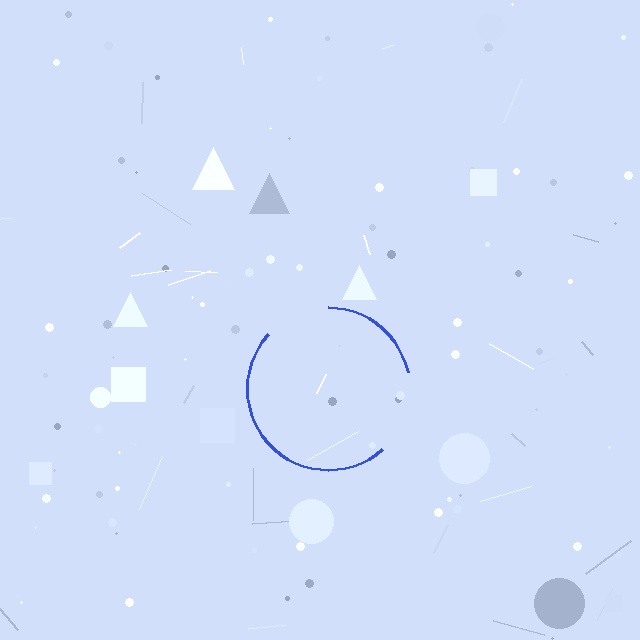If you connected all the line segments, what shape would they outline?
They would outline a circle.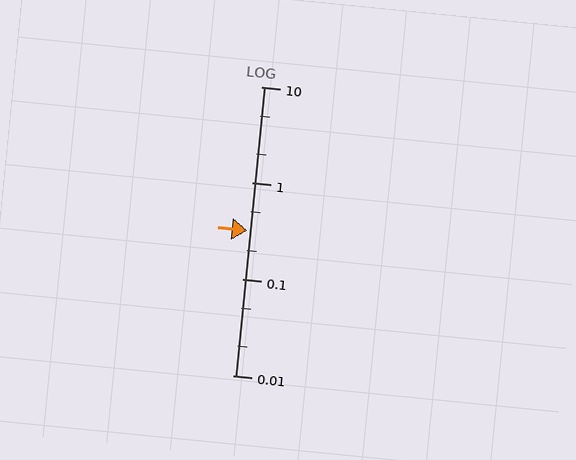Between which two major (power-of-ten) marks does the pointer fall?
The pointer is between 0.1 and 1.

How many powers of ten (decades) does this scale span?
The scale spans 3 decades, from 0.01 to 10.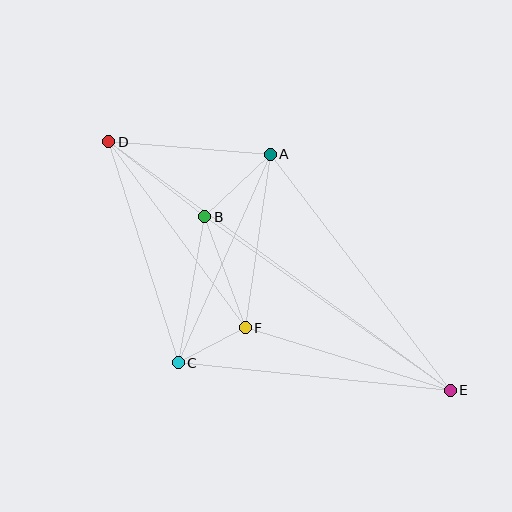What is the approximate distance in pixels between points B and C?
The distance between B and C is approximately 148 pixels.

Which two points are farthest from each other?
Points D and E are farthest from each other.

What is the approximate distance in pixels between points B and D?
The distance between B and D is approximately 122 pixels.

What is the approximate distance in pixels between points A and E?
The distance between A and E is approximately 297 pixels.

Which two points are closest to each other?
Points C and F are closest to each other.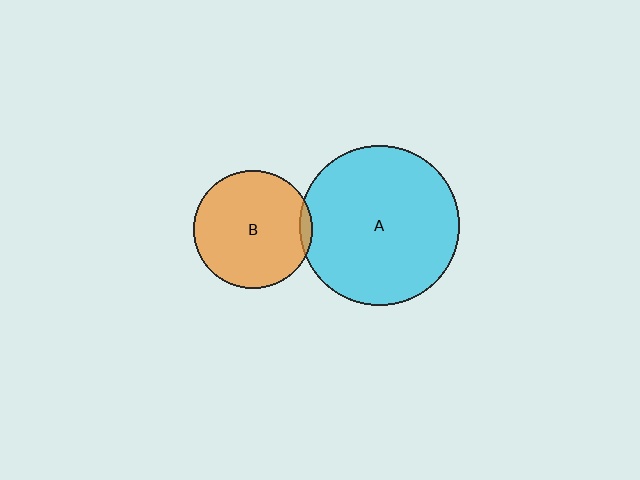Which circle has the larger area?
Circle A (cyan).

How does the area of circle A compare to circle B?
Approximately 1.8 times.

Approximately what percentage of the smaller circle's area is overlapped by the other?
Approximately 5%.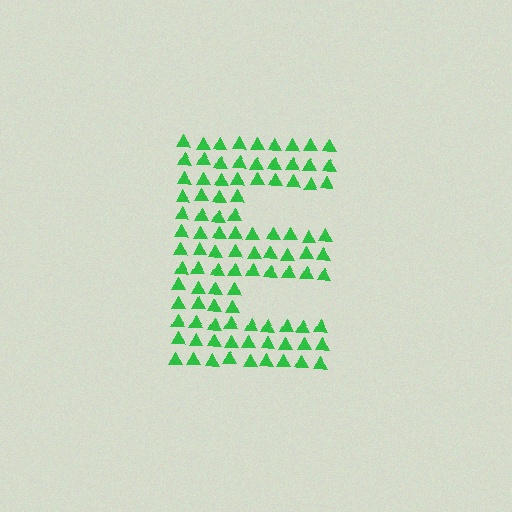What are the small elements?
The small elements are triangles.